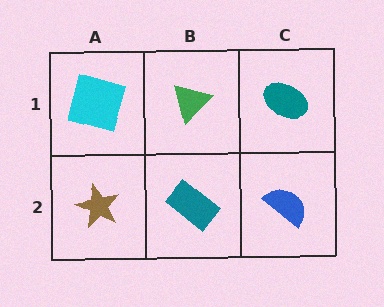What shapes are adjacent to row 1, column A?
A brown star (row 2, column A), a green triangle (row 1, column B).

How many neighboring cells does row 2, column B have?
3.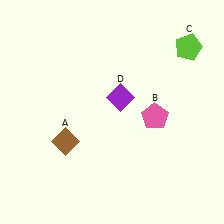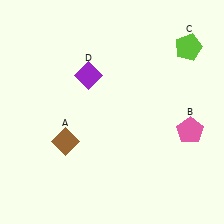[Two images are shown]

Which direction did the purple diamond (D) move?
The purple diamond (D) moved left.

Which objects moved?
The objects that moved are: the pink pentagon (B), the purple diamond (D).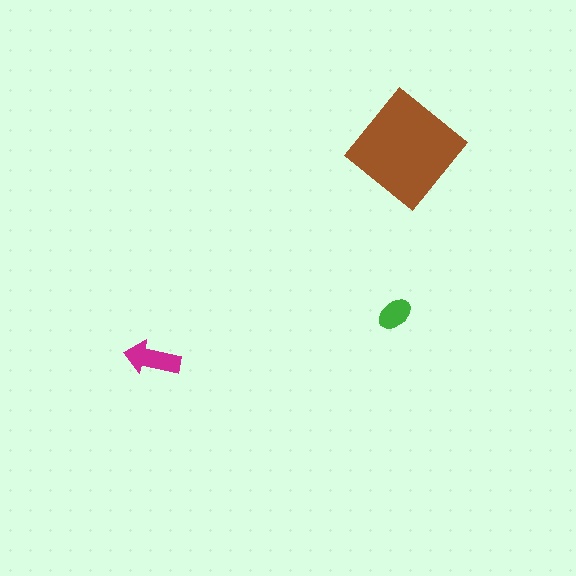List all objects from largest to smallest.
The brown diamond, the magenta arrow, the green ellipse.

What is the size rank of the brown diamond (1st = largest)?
1st.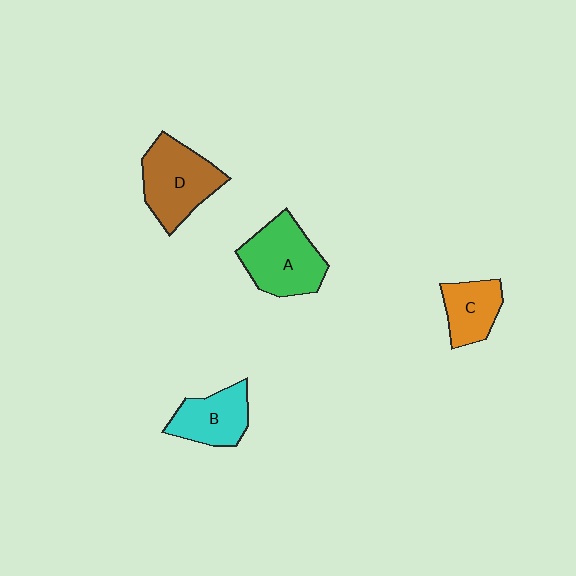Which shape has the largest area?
Shape A (green).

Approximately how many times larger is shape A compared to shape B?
Approximately 1.4 times.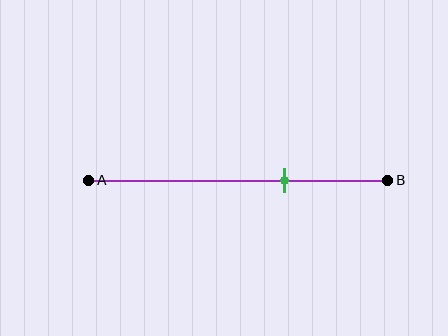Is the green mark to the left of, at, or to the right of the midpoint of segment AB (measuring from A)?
The green mark is to the right of the midpoint of segment AB.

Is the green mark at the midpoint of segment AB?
No, the mark is at about 65% from A, not at the 50% midpoint.